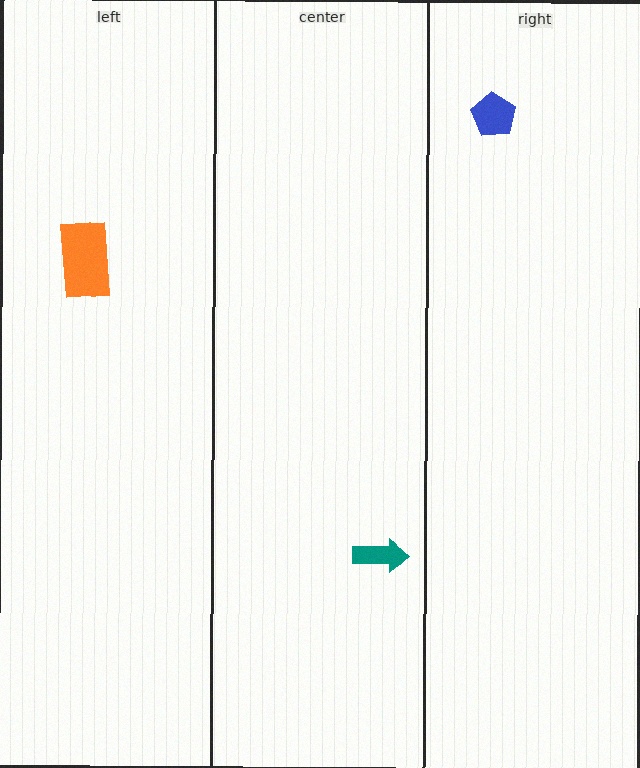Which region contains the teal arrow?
The center region.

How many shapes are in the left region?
1.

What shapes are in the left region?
The orange rectangle.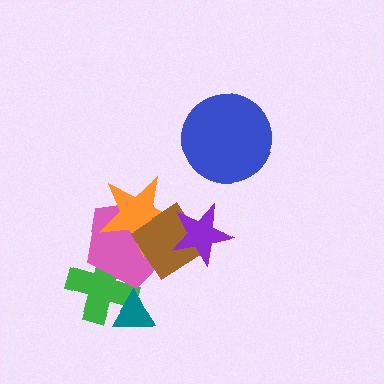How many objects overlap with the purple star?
2 objects overlap with the purple star.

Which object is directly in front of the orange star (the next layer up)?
The brown diamond is directly in front of the orange star.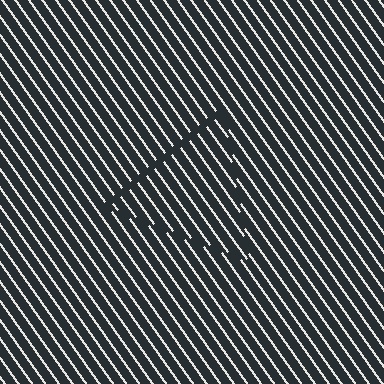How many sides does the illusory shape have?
3 sides — the line-ends trace a triangle.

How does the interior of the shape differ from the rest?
The interior of the shape contains the same grating, shifted by half a period — the contour is defined by the phase discontinuity where line-ends from the inner and outer gratings abut.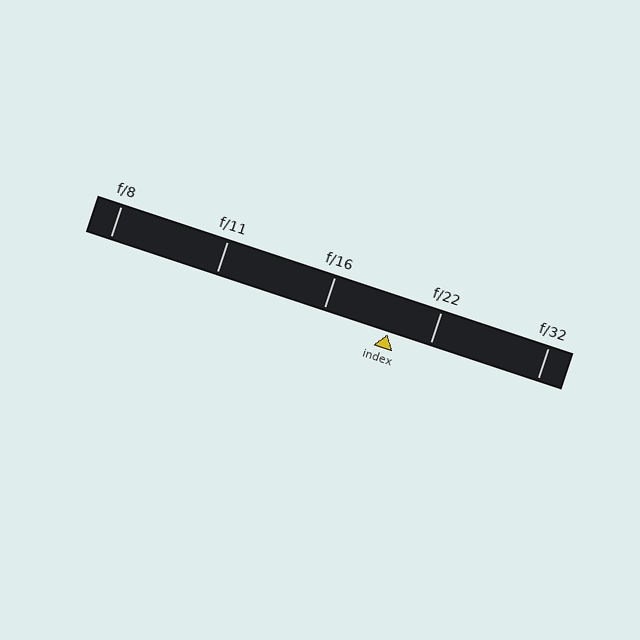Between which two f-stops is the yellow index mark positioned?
The index mark is between f/16 and f/22.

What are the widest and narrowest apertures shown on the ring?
The widest aperture shown is f/8 and the narrowest is f/32.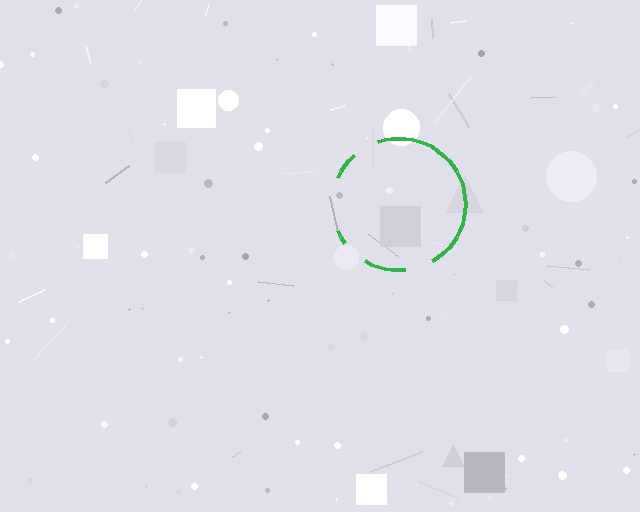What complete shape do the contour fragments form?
The contour fragments form a circle.